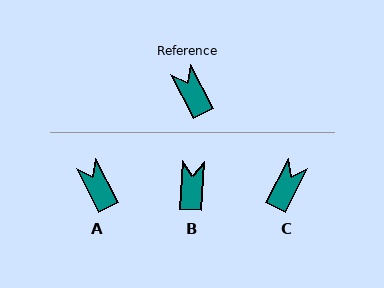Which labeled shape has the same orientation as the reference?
A.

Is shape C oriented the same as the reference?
No, it is off by about 55 degrees.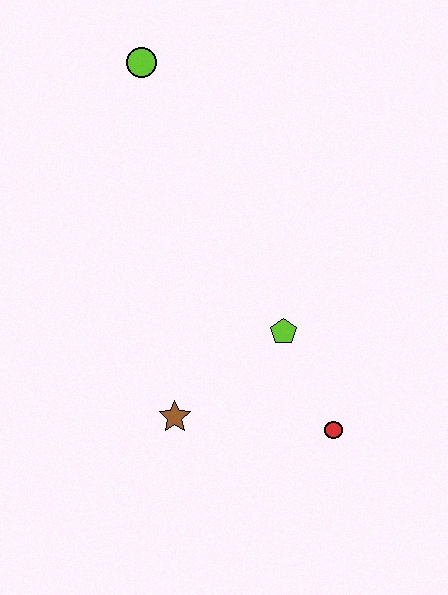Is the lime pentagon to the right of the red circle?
No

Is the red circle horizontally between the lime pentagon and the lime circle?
No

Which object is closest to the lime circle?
The lime pentagon is closest to the lime circle.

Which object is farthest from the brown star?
The lime circle is farthest from the brown star.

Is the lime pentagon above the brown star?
Yes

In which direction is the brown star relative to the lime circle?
The brown star is below the lime circle.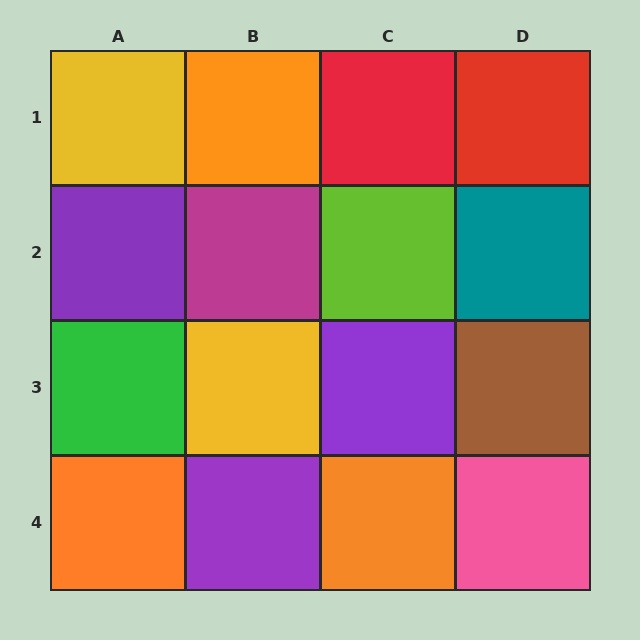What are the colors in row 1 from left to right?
Yellow, orange, red, red.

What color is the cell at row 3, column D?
Brown.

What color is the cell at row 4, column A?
Orange.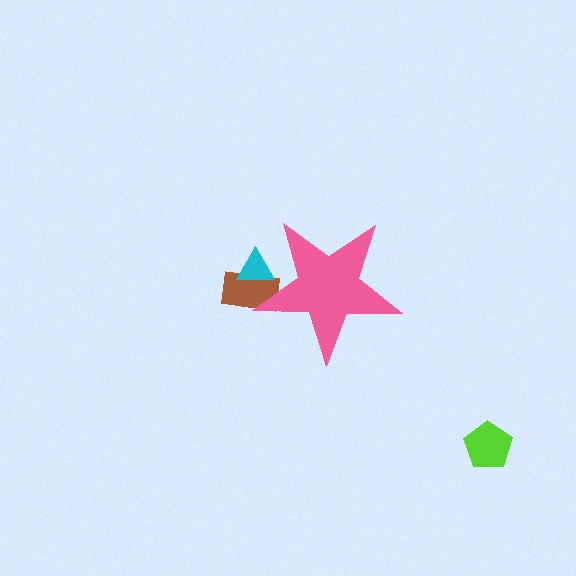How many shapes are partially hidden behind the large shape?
2 shapes are partially hidden.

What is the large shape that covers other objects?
A pink star.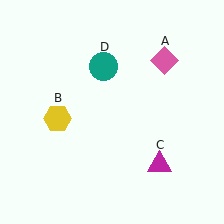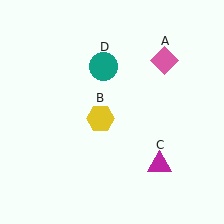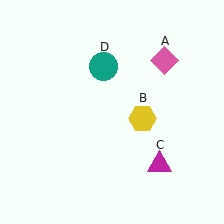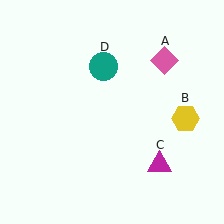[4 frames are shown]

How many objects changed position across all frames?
1 object changed position: yellow hexagon (object B).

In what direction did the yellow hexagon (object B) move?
The yellow hexagon (object B) moved right.